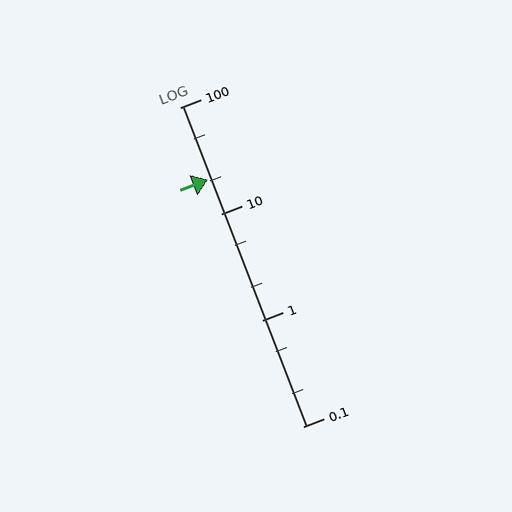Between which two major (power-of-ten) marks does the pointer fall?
The pointer is between 10 and 100.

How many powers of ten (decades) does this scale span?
The scale spans 3 decades, from 0.1 to 100.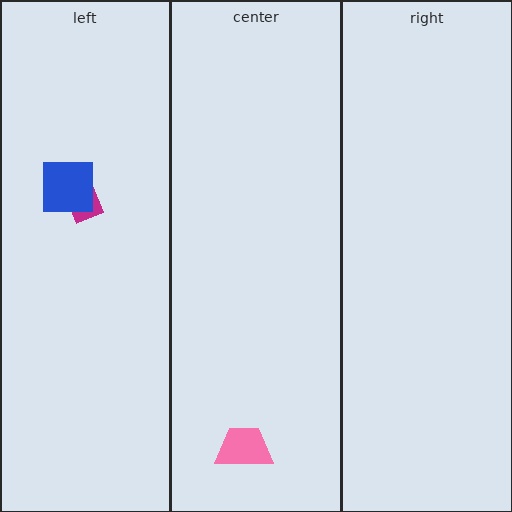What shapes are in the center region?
The pink trapezoid.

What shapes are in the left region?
The magenta diamond, the blue square.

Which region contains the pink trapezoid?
The center region.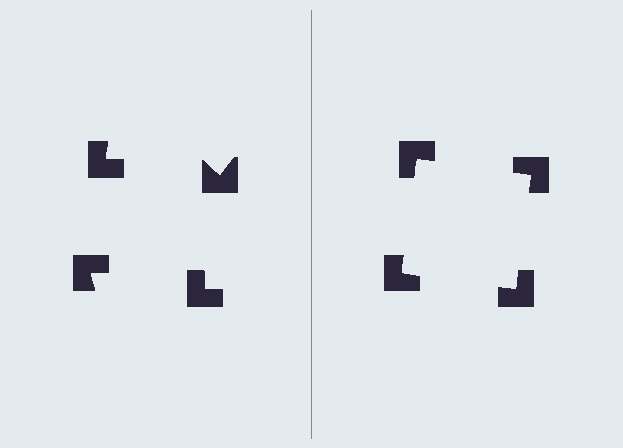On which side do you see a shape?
An illusory square appears on the right side. On the left side the wedge cuts are rotated, so no coherent shape forms.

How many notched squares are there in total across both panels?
8 — 4 on each side.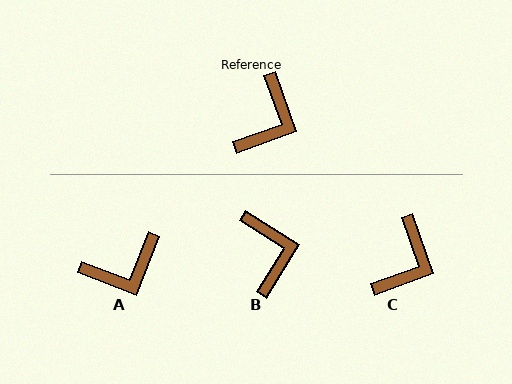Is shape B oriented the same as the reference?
No, it is off by about 38 degrees.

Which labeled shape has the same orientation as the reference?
C.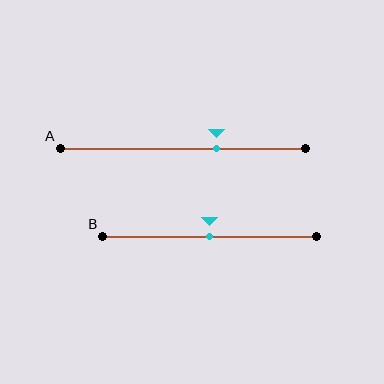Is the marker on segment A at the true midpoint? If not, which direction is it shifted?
No, the marker on segment A is shifted to the right by about 13% of the segment length.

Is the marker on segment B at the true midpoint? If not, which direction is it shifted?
Yes, the marker on segment B is at the true midpoint.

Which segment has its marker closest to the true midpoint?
Segment B has its marker closest to the true midpoint.